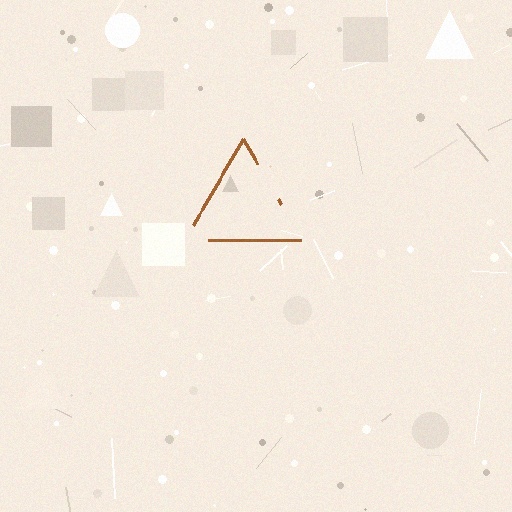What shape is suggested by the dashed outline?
The dashed outline suggests a triangle.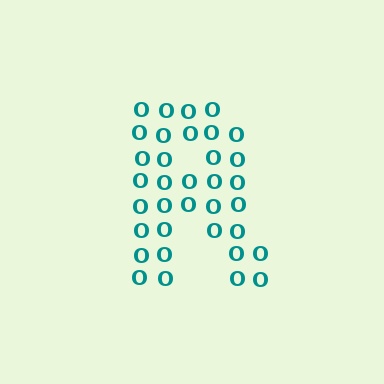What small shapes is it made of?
It is made of small letter O's.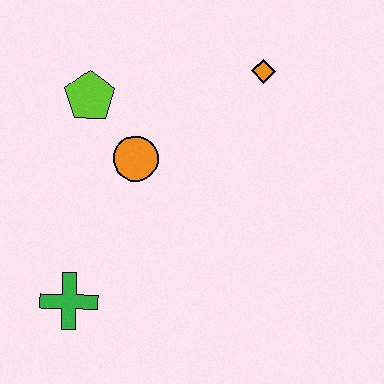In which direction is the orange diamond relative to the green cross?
The orange diamond is above the green cross.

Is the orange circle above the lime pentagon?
No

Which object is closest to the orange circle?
The lime pentagon is closest to the orange circle.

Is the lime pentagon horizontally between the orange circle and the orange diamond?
No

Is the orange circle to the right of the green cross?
Yes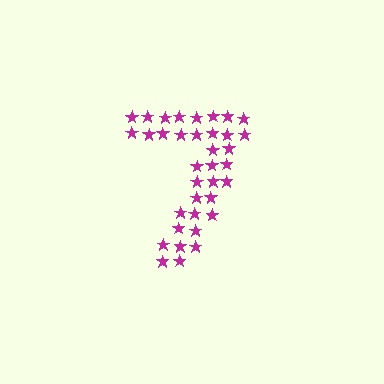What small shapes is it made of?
It is made of small stars.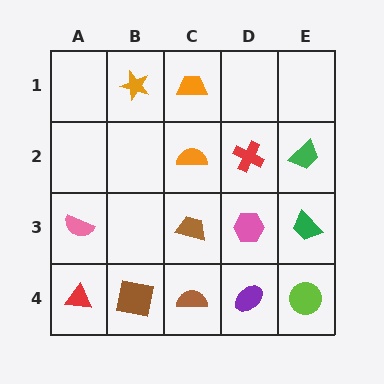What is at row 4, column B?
A brown square.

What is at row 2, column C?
An orange semicircle.